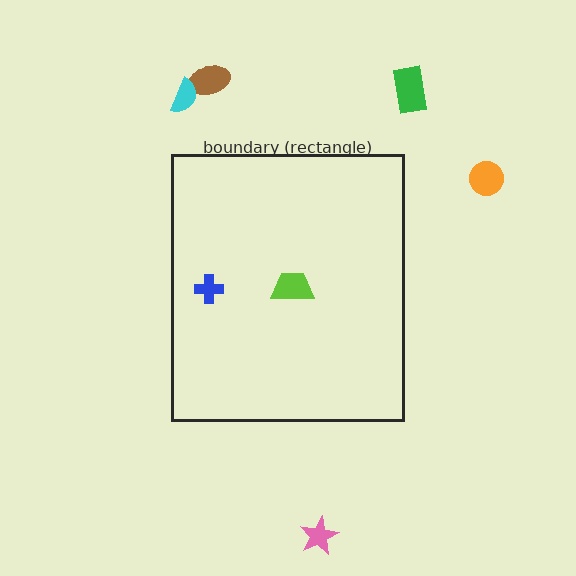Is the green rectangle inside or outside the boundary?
Outside.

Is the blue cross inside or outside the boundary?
Inside.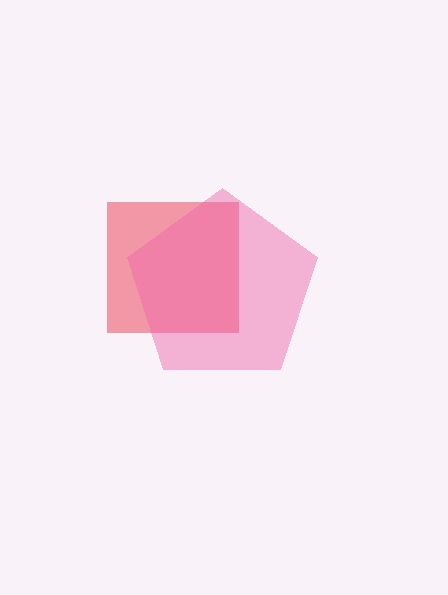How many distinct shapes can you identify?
There are 2 distinct shapes: a red square, a pink pentagon.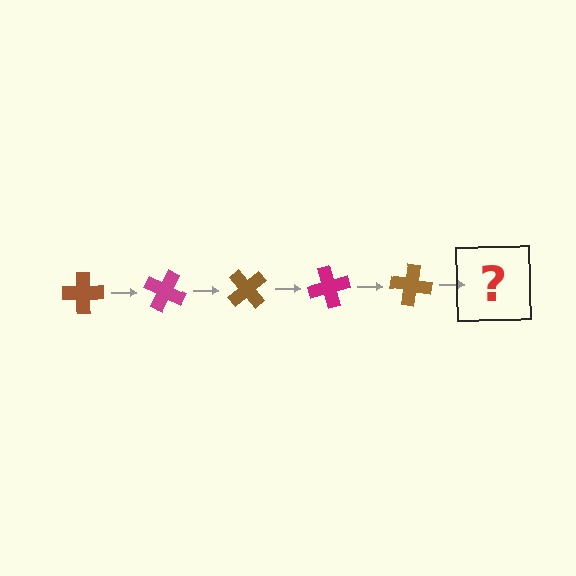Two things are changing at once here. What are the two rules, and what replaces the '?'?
The two rules are that it rotates 25 degrees each step and the color cycles through brown and magenta. The '?' should be a magenta cross, rotated 125 degrees from the start.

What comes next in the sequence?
The next element should be a magenta cross, rotated 125 degrees from the start.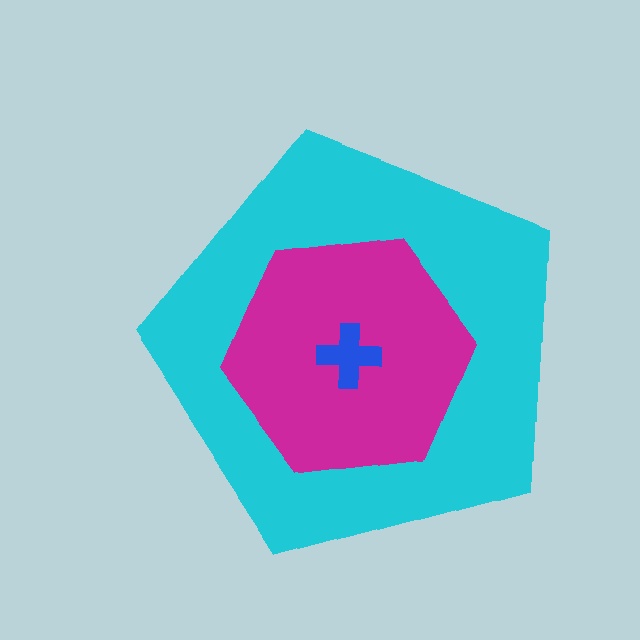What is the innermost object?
The blue cross.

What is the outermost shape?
The cyan pentagon.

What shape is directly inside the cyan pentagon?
The magenta hexagon.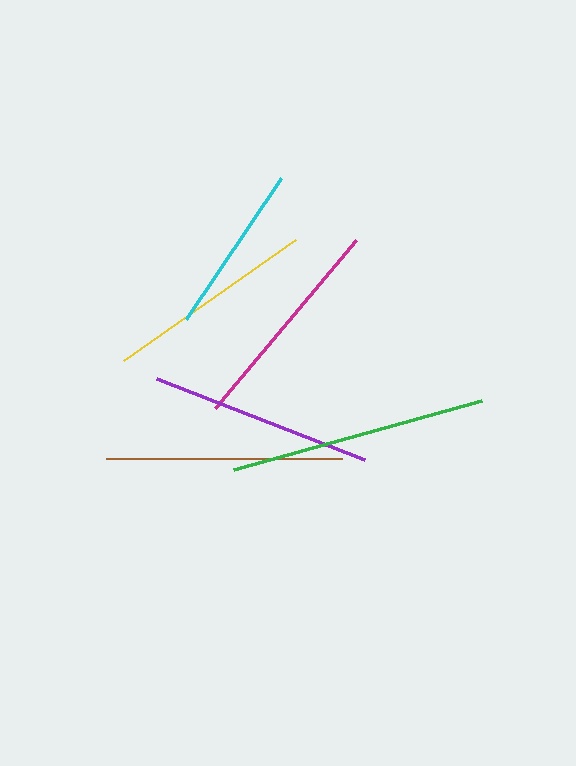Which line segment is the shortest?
The cyan line is the shortest at approximately 170 pixels.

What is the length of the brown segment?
The brown segment is approximately 236 pixels long.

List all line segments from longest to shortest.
From longest to shortest: green, brown, purple, magenta, yellow, cyan.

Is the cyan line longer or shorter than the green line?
The green line is longer than the cyan line.